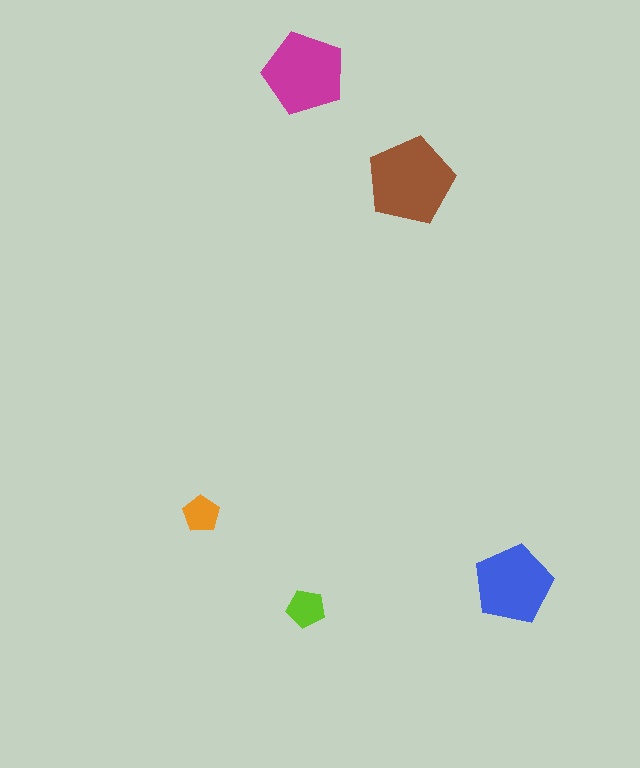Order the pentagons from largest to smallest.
the brown one, the magenta one, the blue one, the lime one, the orange one.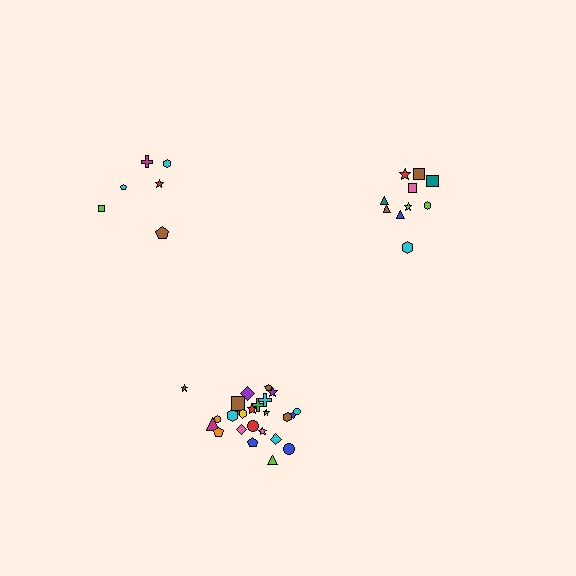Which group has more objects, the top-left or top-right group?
The top-right group.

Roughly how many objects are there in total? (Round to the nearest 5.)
Roughly 40 objects in total.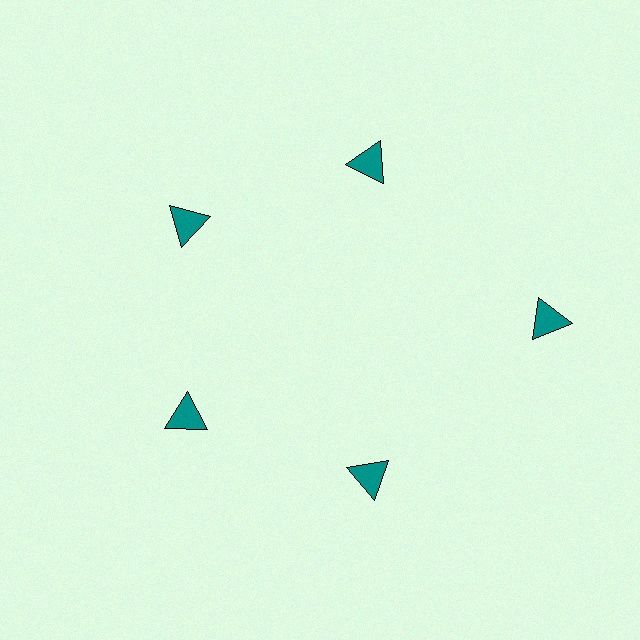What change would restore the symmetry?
The symmetry would be restored by moving it inward, back onto the ring so that all 5 triangles sit at equal angles and equal distance from the center.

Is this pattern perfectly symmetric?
No. The 5 teal triangles are arranged in a ring, but one element near the 3 o'clock position is pushed outward from the center, breaking the 5-fold rotational symmetry.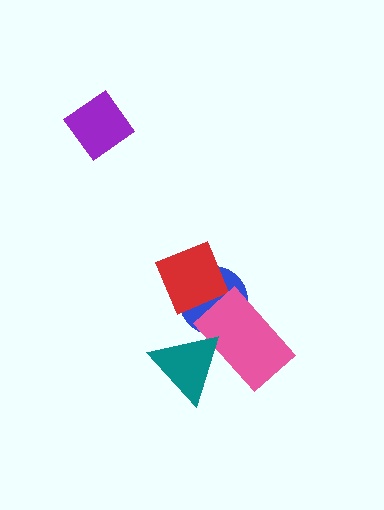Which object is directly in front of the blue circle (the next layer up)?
The red square is directly in front of the blue circle.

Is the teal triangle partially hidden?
No, no other shape covers it.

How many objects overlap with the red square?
1 object overlaps with the red square.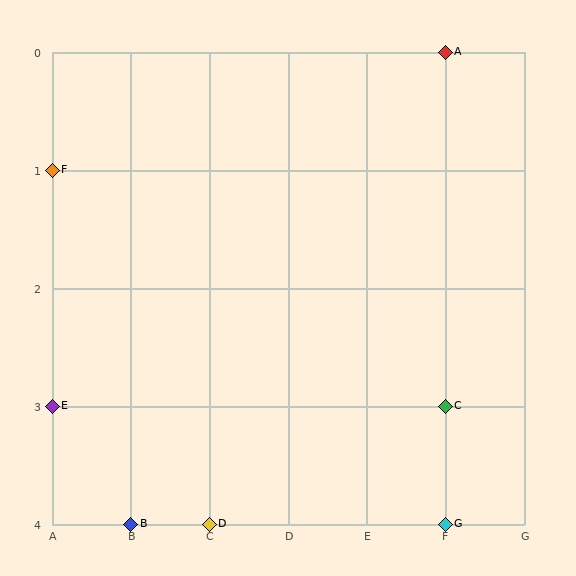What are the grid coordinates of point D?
Point D is at grid coordinates (C, 4).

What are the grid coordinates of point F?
Point F is at grid coordinates (A, 1).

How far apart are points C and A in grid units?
Points C and A are 3 rows apart.